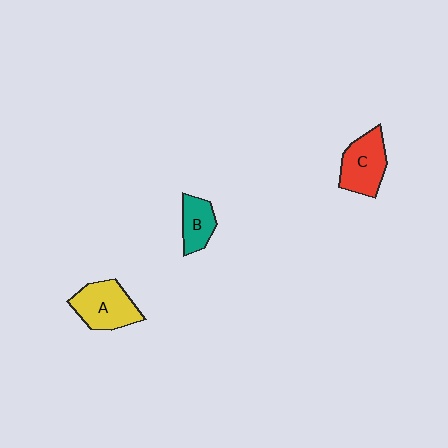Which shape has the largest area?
Shape A (yellow).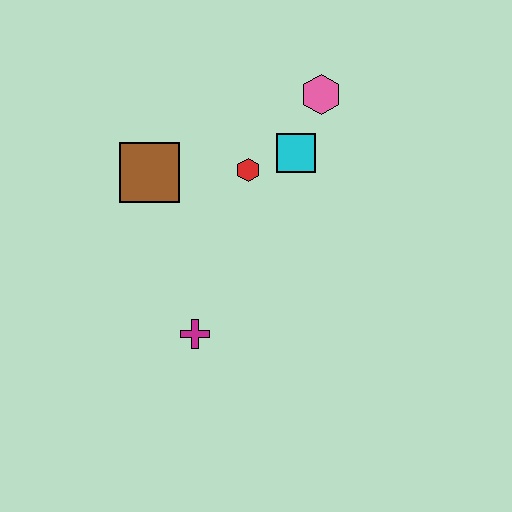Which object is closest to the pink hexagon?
The cyan square is closest to the pink hexagon.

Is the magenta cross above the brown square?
No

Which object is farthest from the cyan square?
The magenta cross is farthest from the cyan square.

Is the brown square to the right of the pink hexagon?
No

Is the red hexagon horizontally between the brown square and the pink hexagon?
Yes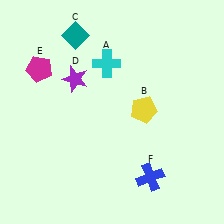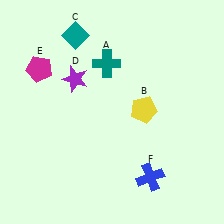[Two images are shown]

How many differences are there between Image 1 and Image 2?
There is 1 difference between the two images.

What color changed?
The cross (A) changed from cyan in Image 1 to teal in Image 2.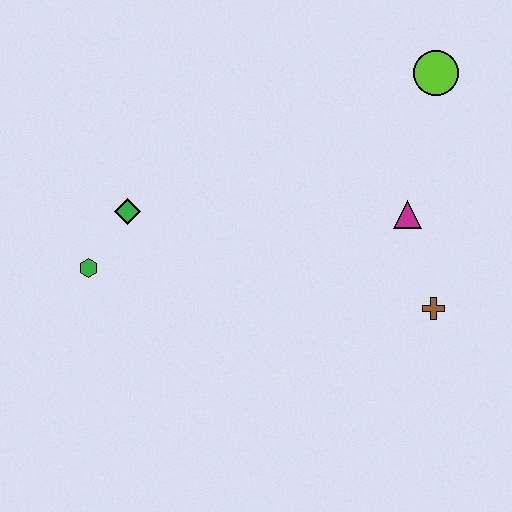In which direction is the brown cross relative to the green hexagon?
The brown cross is to the right of the green hexagon.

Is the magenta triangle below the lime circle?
Yes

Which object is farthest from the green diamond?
The lime circle is farthest from the green diamond.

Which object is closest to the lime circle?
The magenta triangle is closest to the lime circle.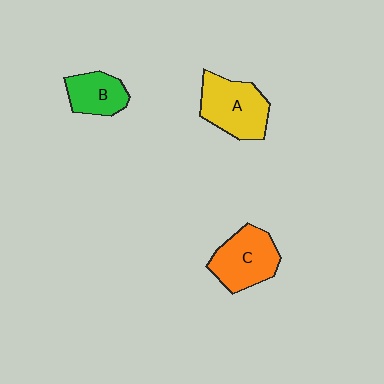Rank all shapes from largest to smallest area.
From largest to smallest: A (yellow), C (orange), B (green).